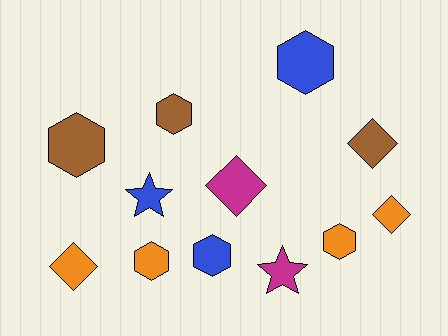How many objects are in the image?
There are 12 objects.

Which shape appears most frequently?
Hexagon, with 6 objects.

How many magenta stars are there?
There is 1 magenta star.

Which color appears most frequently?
Orange, with 4 objects.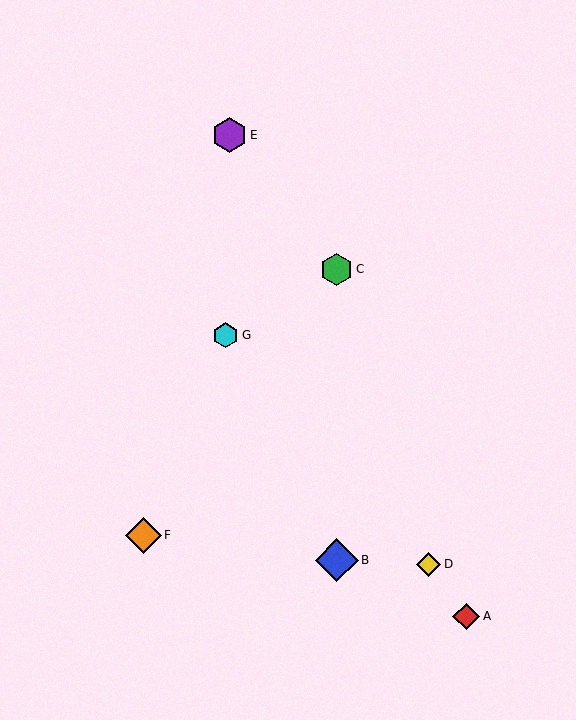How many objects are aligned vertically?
2 objects (B, C) are aligned vertically.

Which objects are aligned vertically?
Objects B, C are aligned vertically.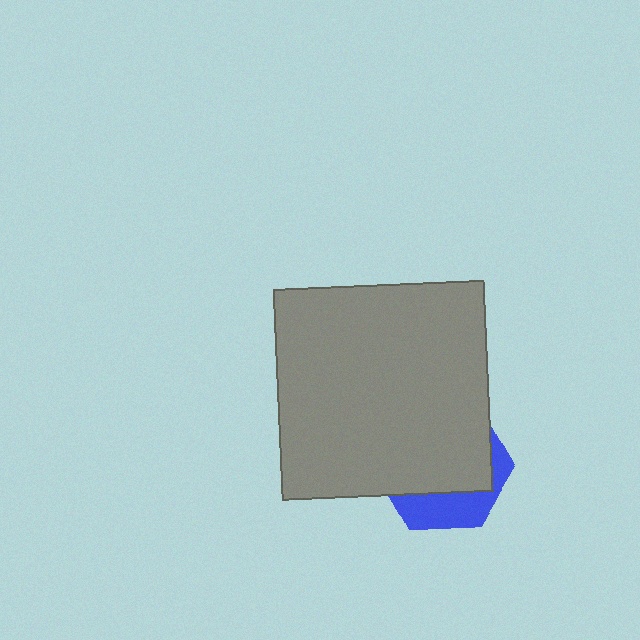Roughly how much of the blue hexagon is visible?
A small part of it is visible (roughly 30%).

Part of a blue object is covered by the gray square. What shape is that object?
It is a hexagon.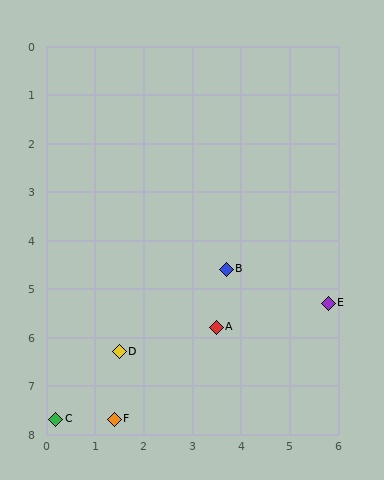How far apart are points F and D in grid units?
Points F and D are about 1.4 grid units apart.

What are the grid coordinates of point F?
Point F is at approximately (1.4, 7.7).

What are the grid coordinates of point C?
Point C is at approximately (0.2, 7.7).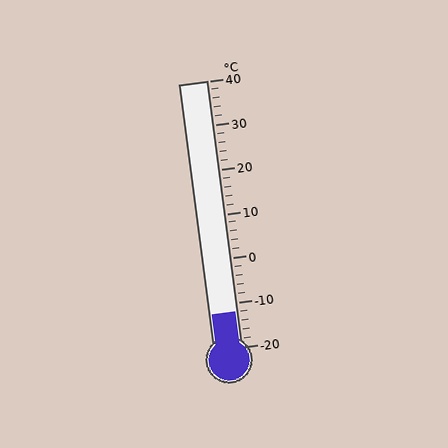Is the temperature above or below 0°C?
The temperature is below 0°C.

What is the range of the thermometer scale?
The thermometer scale ranges from -20°C to 40°C.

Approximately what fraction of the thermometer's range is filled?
The thermometer is filled to approximately 15% of its range.